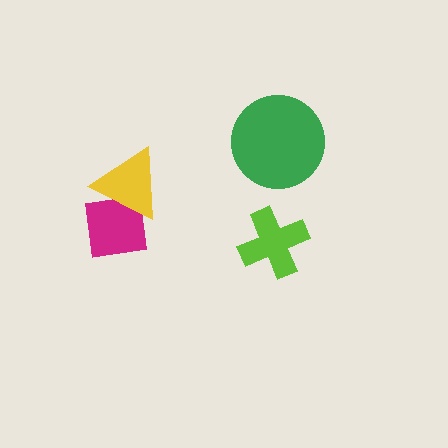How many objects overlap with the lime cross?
0 objects overlap with the lime cross.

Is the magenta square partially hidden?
Yes, it is partially covered by another shape.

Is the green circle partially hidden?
No, no other shape covers it.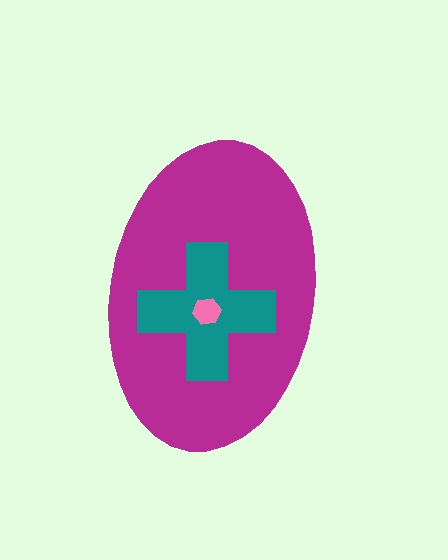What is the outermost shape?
The magenta ellipse.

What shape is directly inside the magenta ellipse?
The teal cross.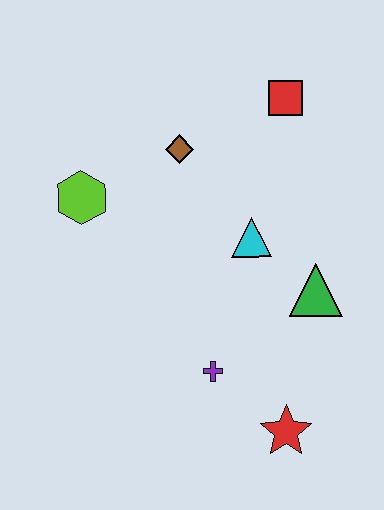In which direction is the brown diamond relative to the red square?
The brown diamond is to the left of the red square.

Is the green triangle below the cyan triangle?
Yes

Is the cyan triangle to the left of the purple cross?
No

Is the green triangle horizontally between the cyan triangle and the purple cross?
No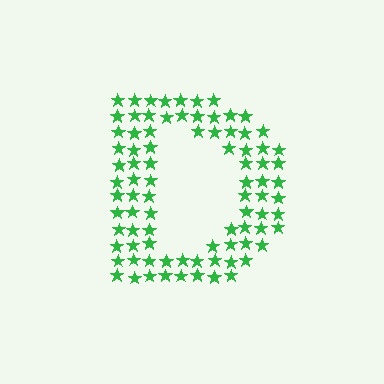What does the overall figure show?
The overall figure shows the letter D.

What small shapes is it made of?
It is made of small stars.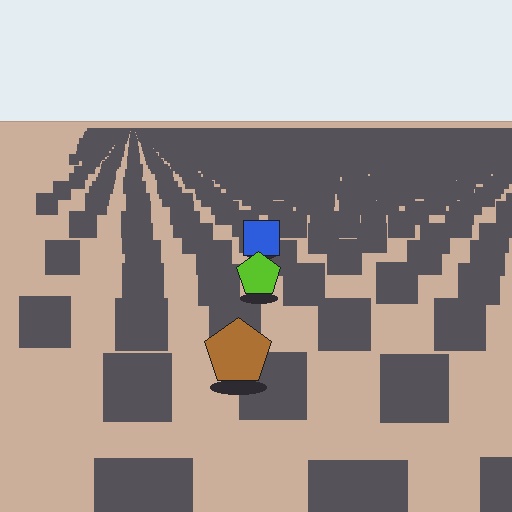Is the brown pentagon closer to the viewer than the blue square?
Yes. The brown pentagon is closer — you can tell from the texture gradient: the ground texture is coarser near it.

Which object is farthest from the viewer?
The blue square is farthest from the viewer. It appears smaller and the ground texture around it is denser.